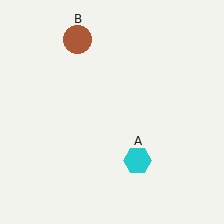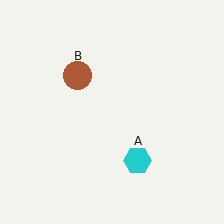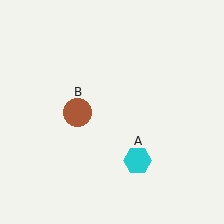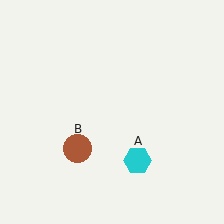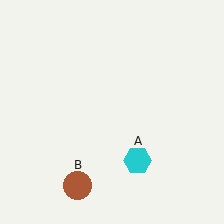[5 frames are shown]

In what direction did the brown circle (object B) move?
The brown circle (object B) moved down.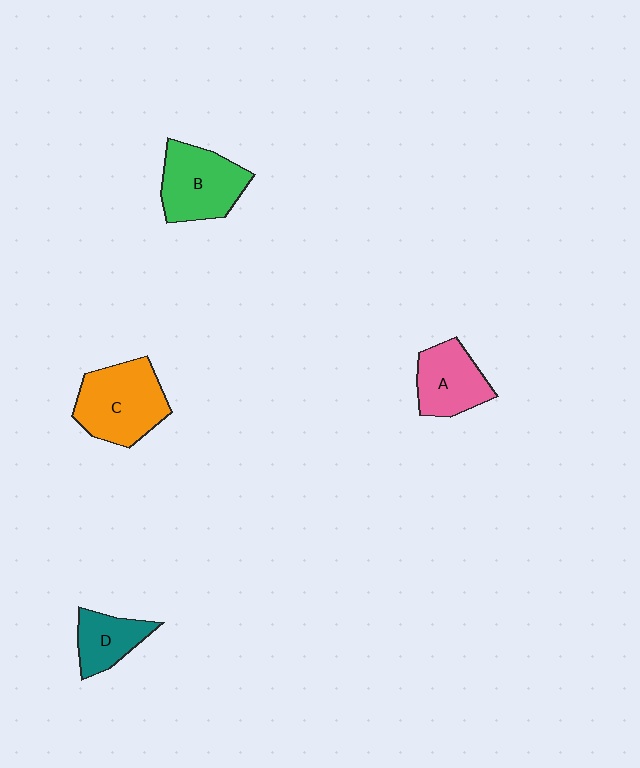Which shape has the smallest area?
Shape D (teal).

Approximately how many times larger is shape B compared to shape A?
Approximately 1.2 times.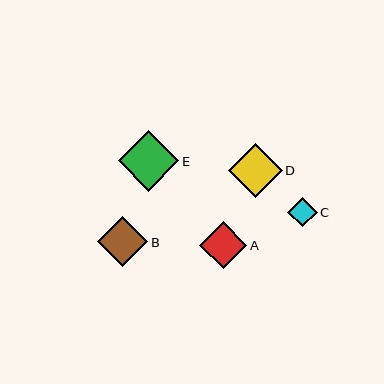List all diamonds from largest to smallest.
From largest to smallest: E, D, B, A, C.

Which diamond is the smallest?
Diamond C is the smallest with a size of approximately 29 pixels.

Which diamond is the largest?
Diamond E is the largest with a size of approximately 61 pixels.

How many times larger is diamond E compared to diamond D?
Diamond E is approximately 1.1 times the size of diamond D.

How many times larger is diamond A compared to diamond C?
Diamond A is approximately 1.6 times the size of diamond C.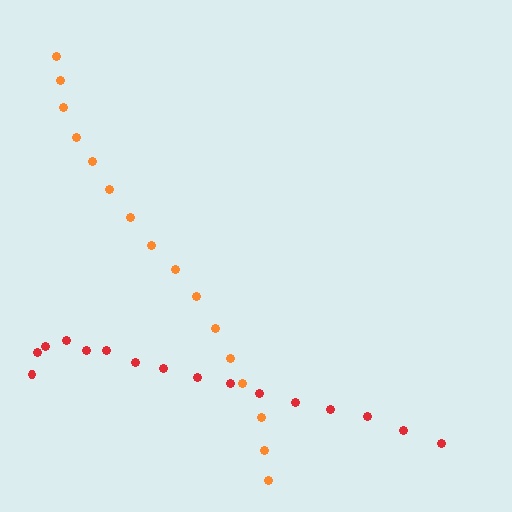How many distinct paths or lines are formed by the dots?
There are 2 distinct paths.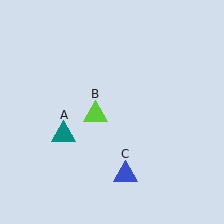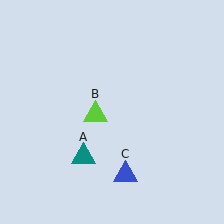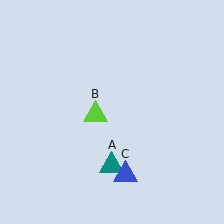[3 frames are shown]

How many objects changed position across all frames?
1 object changed position: teal triangle (object A).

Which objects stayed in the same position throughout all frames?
Lime triangle (object B) and blue triangle (object C) remained stationary.